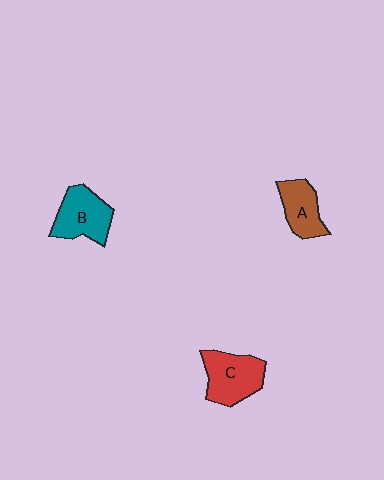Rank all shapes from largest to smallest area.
From largest to smallest: C (red), B (teal), A (brown).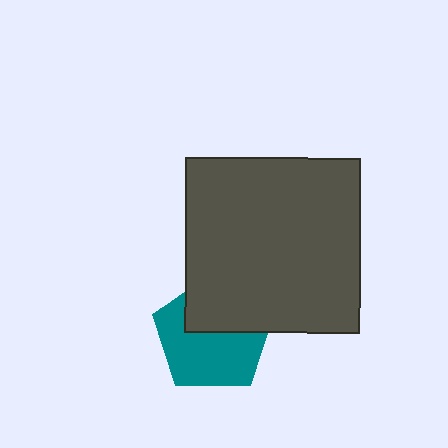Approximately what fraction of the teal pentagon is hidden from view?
Roughly 41% of the teal pentagon is hidden behind the dark gray square.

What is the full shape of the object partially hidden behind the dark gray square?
The partially hidden object is a teal pentagon.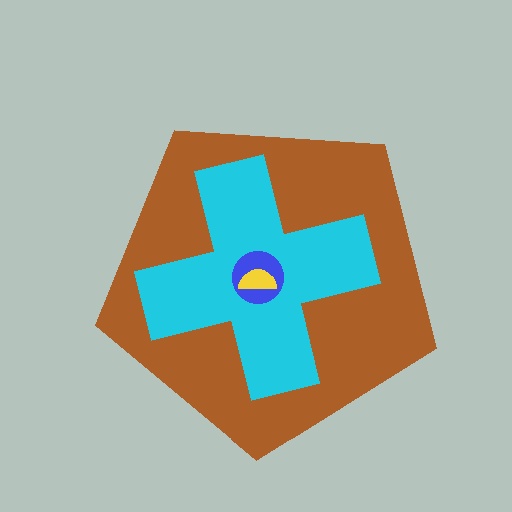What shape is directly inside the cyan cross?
The blue circle.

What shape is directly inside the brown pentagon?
The cyan cross.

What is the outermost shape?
The brown pentagon.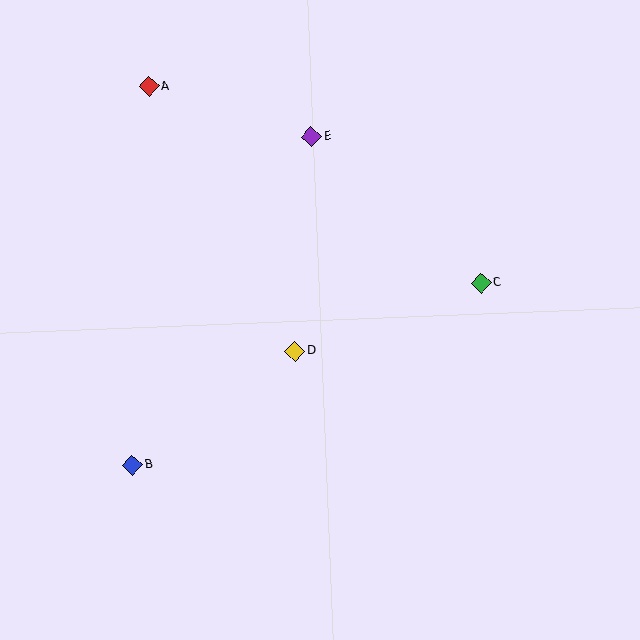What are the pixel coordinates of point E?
Point E is at (312, 136).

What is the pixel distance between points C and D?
The distance between C and D is 198 pixels.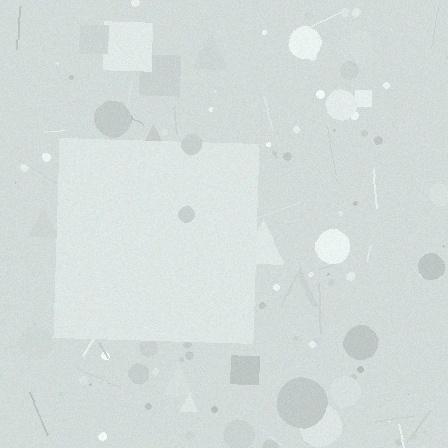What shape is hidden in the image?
A square is hidden in the image.